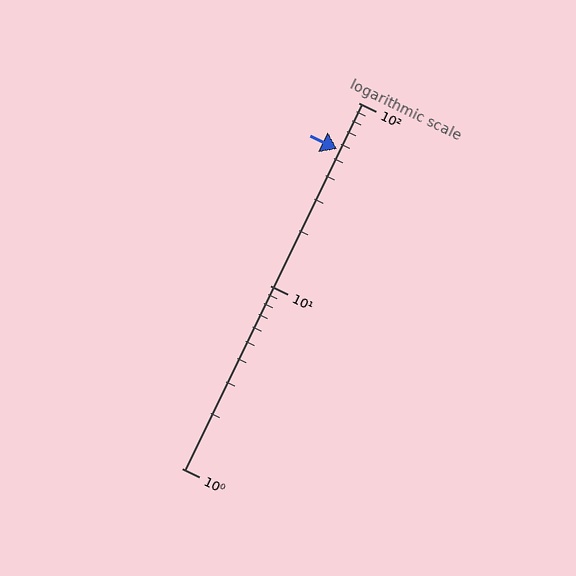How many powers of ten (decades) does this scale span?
The scale spans 2 decades, from 1 to 100.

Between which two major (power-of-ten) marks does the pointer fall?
The pointer is between 10 and 100.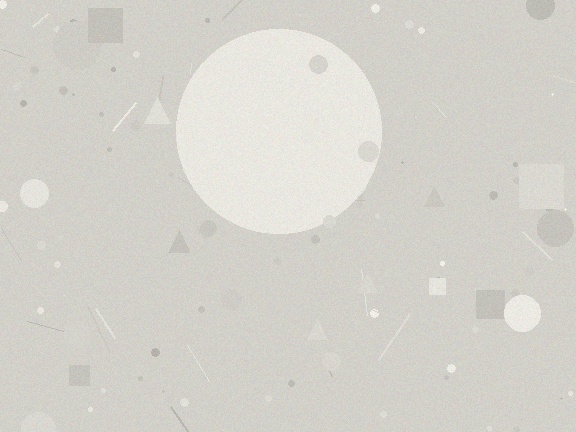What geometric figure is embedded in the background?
A circle is embedded in the background.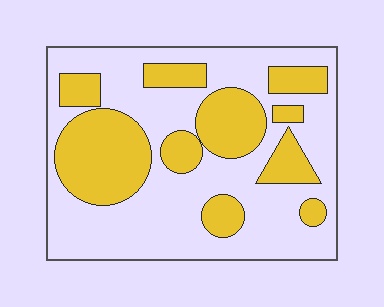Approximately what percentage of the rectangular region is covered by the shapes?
Approximately 35%.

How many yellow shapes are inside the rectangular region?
10.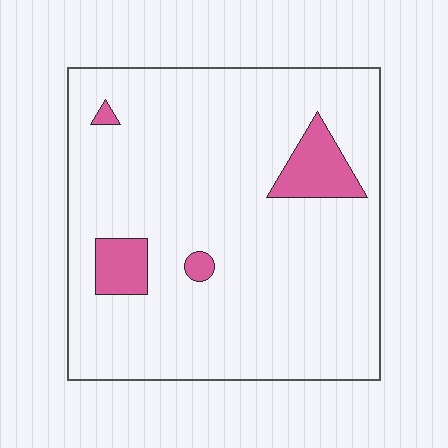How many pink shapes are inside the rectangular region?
4.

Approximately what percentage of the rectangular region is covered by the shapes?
Approximately 10%.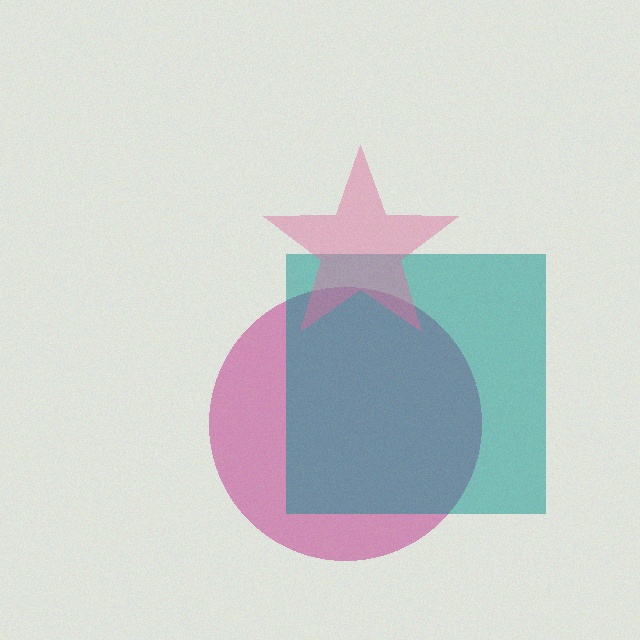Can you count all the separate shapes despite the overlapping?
Yes, there are 3 separate shapes.